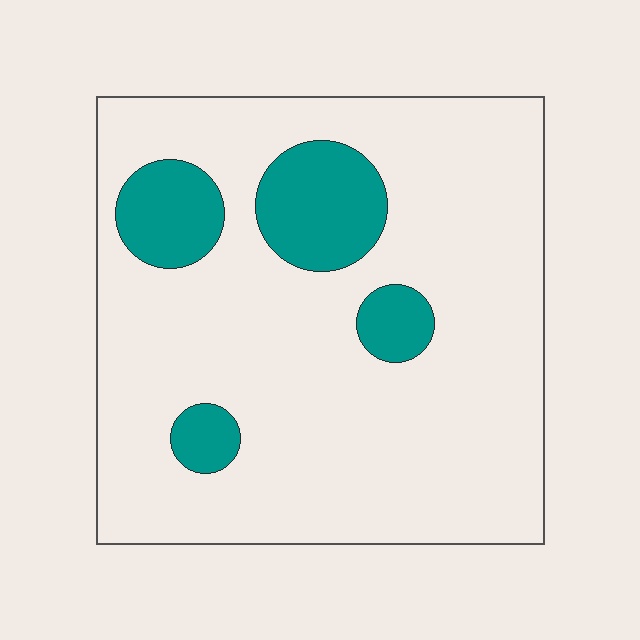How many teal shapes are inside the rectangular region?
4.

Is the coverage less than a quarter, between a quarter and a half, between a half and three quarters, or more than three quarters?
Less than a quarter.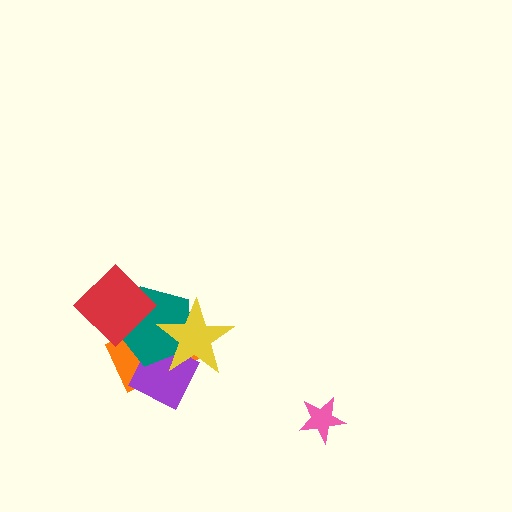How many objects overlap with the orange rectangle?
4 objects overlap with the orange rectangle.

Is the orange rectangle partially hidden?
Yes, it is partially covered by another shape.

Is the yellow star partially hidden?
No, no other shape covers it.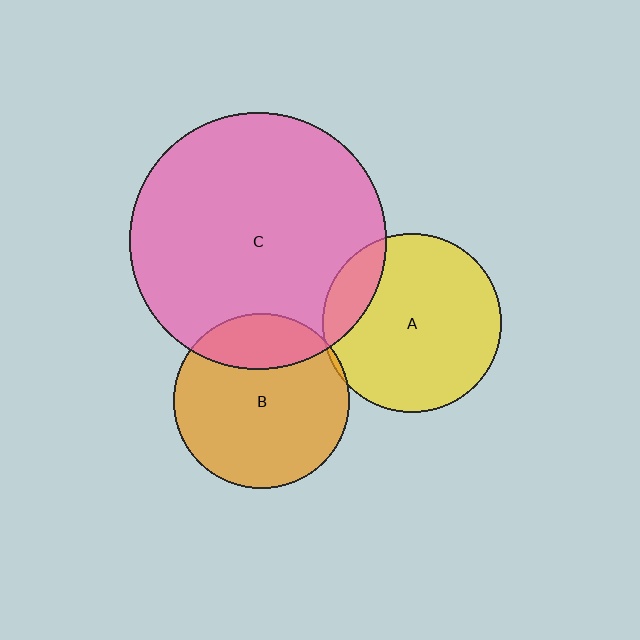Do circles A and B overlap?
Yes.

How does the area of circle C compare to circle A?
Approximately 2.1 times.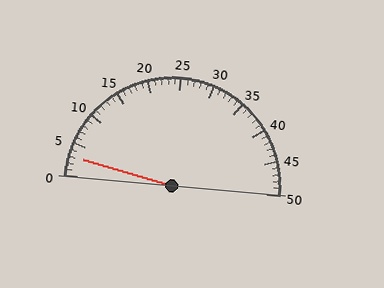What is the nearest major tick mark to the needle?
The nearest major tick mark is 5.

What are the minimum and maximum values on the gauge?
The gauge ranges from 0 to 50.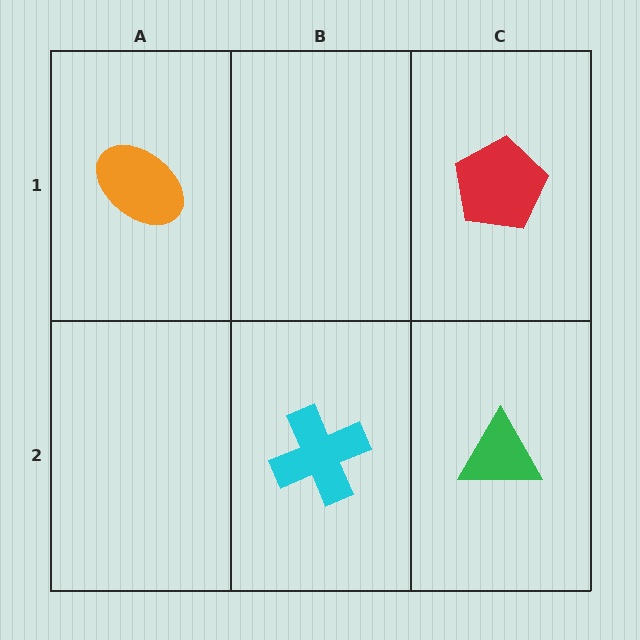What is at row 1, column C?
A red pentagon.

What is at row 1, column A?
An orange ellipse.